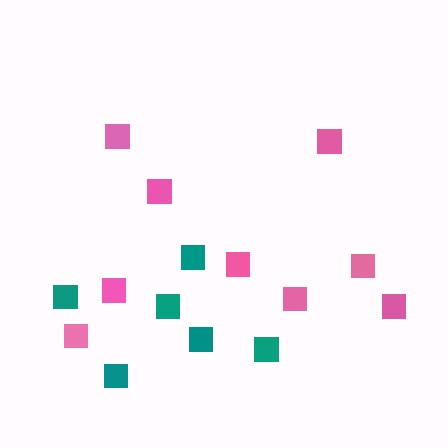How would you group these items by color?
There are 2 groups: one group of pink squares (9) and one group of teal squares (6).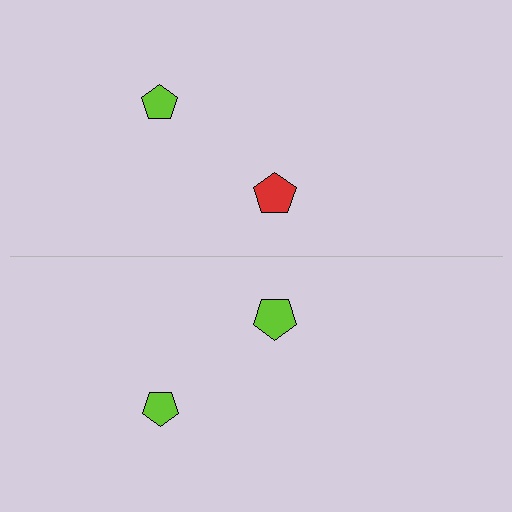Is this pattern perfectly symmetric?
No, the pattern is not perfectly symmetric. The lime pentagon on the bottom side breaks the symmetry — its mirror counterpart is red.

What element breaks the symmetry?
The lime pentagon on the bottom side breaks the symmetry — its mirror counterpart is red.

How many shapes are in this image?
There are 4 shapes in this image.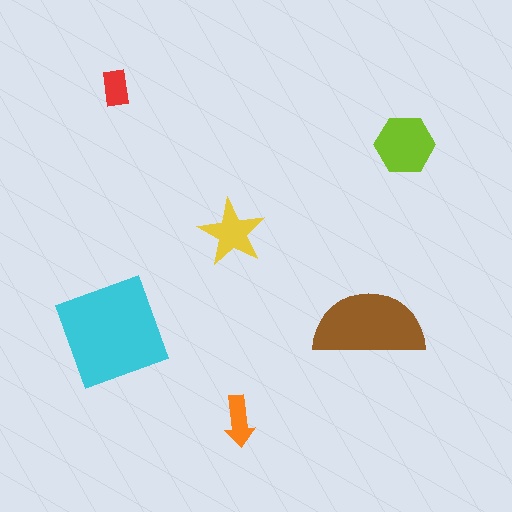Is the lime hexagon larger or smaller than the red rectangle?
Larger.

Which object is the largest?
The cyan square.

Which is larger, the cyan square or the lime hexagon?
The cyan square.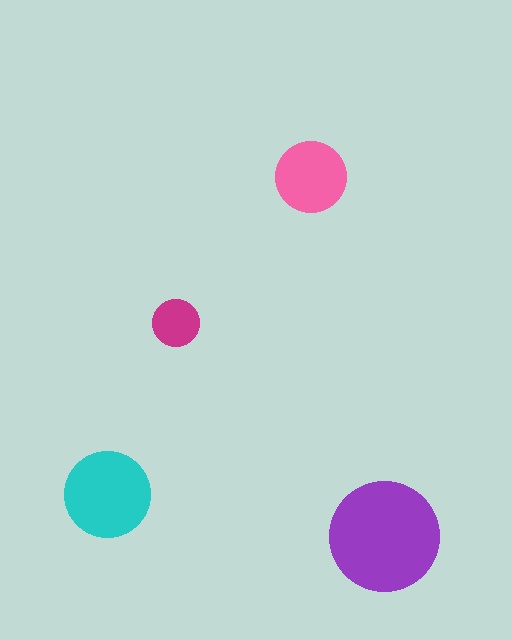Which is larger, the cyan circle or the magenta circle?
The cyan one.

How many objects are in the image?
There are 4 objects in the image.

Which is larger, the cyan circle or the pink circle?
The cyan one.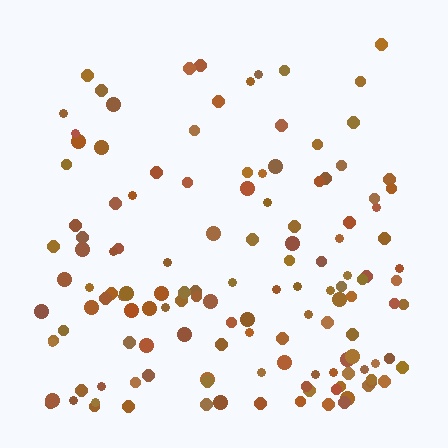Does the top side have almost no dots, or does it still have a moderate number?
Still a moderate number, just noticeably fewer than the bottom.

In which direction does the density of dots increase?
From top to bottom, with the bottom side densest.